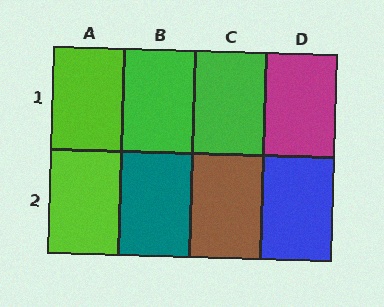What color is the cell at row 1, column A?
Lime.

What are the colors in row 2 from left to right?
Lime, teal, brown, blue.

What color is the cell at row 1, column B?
Green.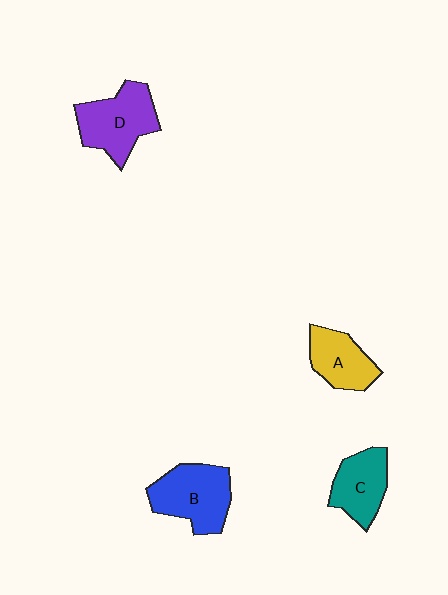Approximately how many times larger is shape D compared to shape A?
Approximately 1.4 times.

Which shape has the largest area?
Shape D (purple).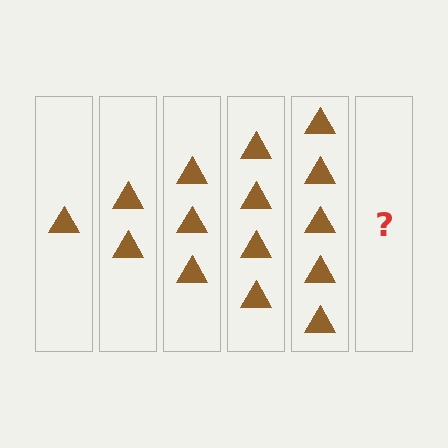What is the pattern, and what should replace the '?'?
The pattern is that each step adds one more triangle. The '?' should be 6 triangles.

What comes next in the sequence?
The next element should be 6 triangles.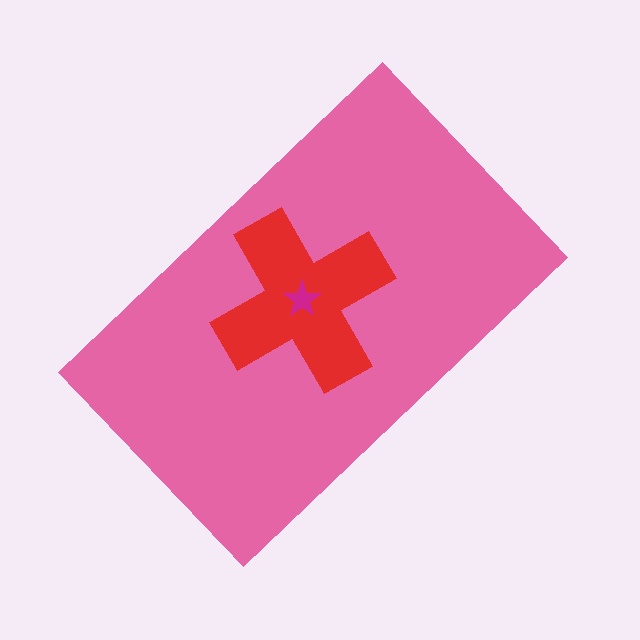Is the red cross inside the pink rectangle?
Yes.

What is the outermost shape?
The pink rectangle.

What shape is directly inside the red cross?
The magenta star.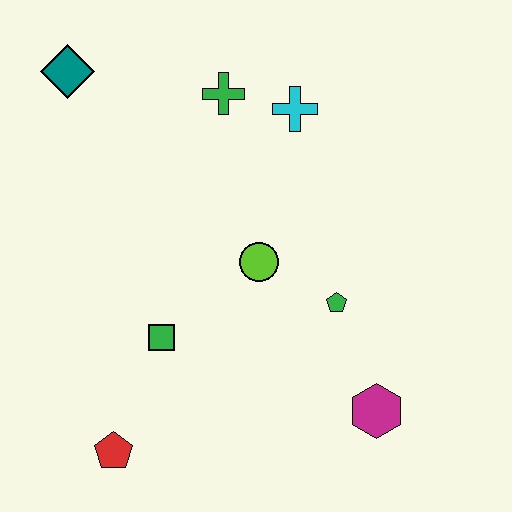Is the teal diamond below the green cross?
No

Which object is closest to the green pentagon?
The lime circle is closest to the green pentagon.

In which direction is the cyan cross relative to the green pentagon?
The cyan cross is above the green pentagon.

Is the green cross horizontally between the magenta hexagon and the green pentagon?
No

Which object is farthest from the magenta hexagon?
The teal diamond is farthest from the magenta hexagon.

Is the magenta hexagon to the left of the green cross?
No